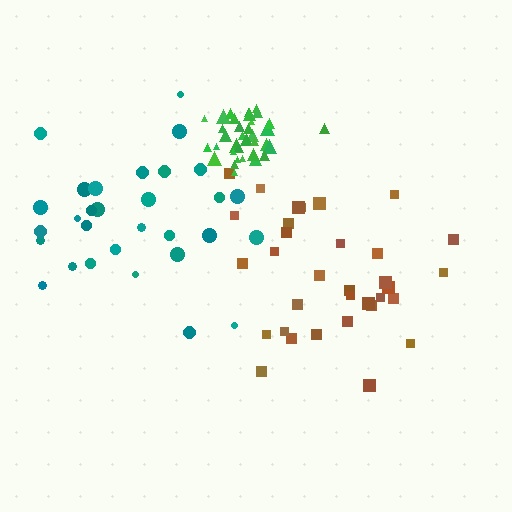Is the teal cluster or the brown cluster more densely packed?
Teal.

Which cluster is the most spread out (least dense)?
Brown.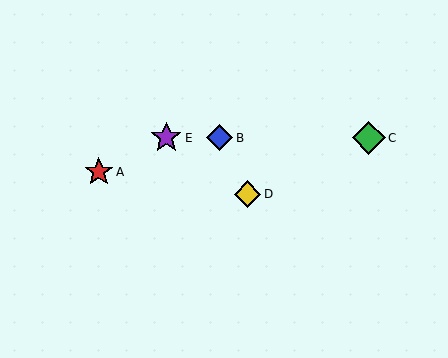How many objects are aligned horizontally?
3 objects (B, C, E) are aligned horizontally.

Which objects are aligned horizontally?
Objects B, C, E are aligned horizontally.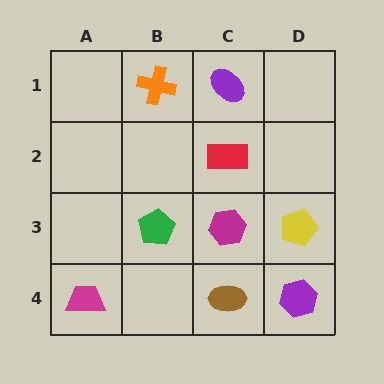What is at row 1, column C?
A purple ellipse.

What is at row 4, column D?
A purple hexagon.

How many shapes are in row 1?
2 shapes.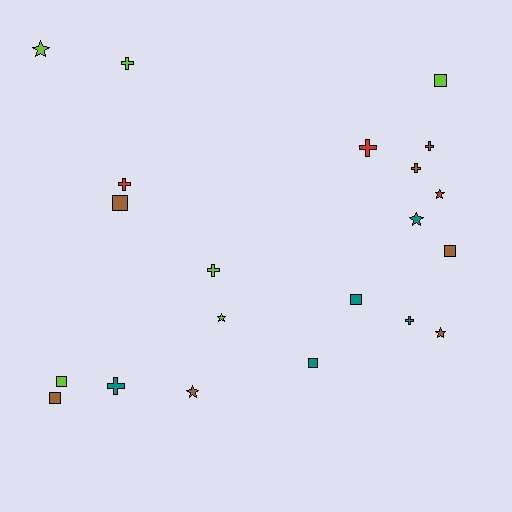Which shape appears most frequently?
Cross, with 8 objects.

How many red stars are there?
There is 1 red star.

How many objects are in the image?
There are 21 objects.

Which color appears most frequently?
Brown, with 7 objects.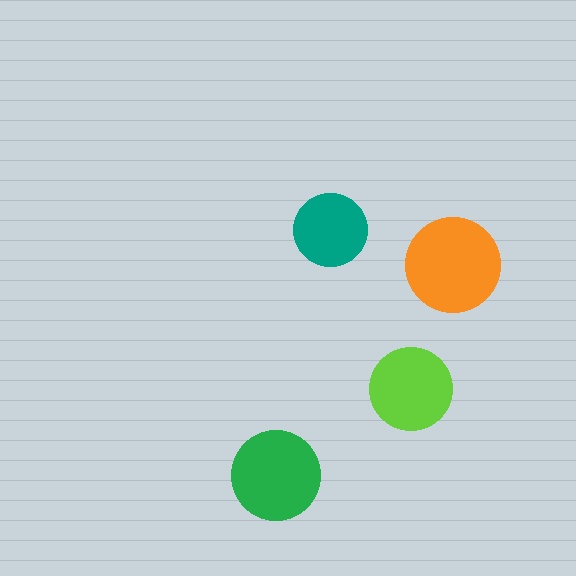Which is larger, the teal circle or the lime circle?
The lime one.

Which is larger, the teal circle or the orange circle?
The orange one.